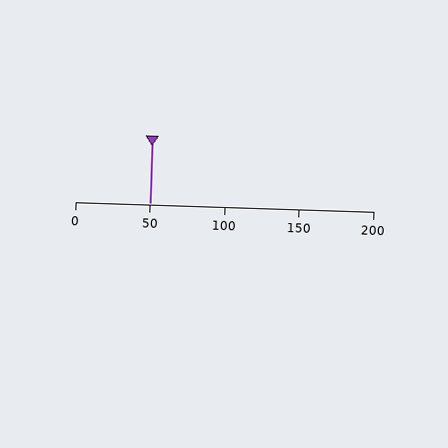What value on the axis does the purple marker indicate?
The marker indicates approximately 50.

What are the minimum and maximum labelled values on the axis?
The axis runs from 0 to 200.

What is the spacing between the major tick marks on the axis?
The major ticks are spaced 50 apart.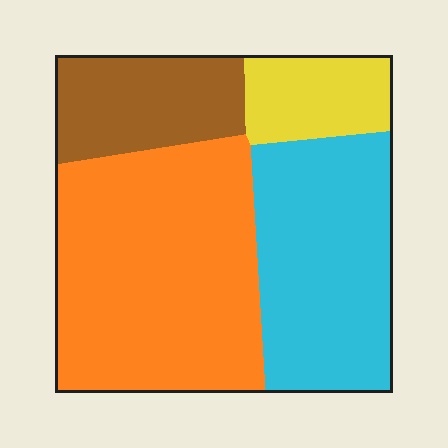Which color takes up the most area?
Orange, at roughly 45%.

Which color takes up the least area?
Yellow, at roughly 10%.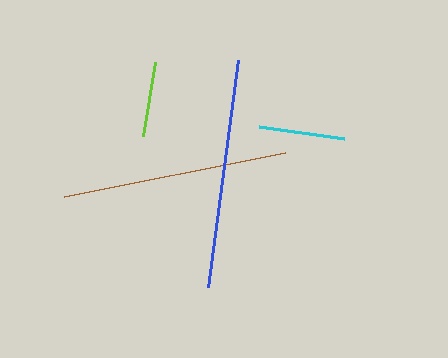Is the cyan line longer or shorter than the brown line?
The brown line is longer than the cyan line.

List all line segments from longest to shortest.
From longest to shortest: blue, brown, cyan, lime.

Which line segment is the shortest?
The lime line is the shortest at approximately 75 pixels.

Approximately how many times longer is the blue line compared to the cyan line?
The blue line is approximately 2.7 times the length of the cyan line.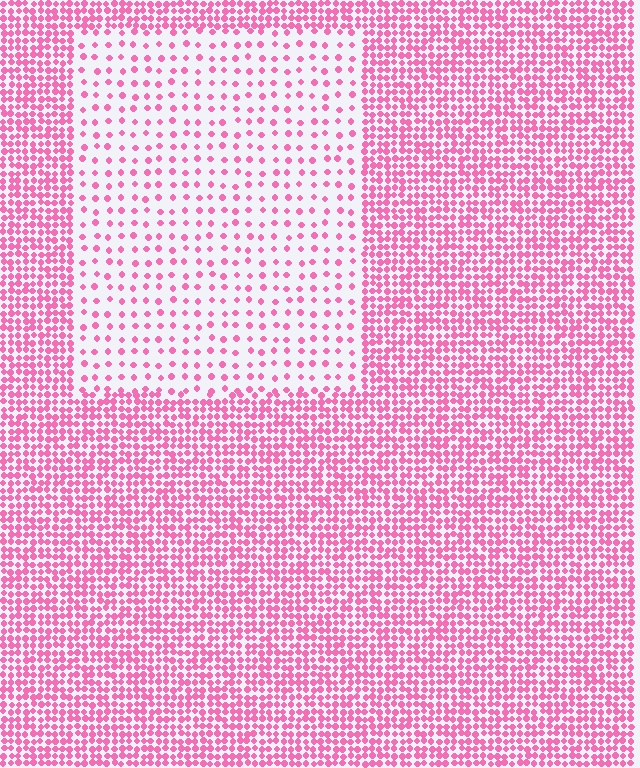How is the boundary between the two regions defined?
The boundary is defined by a change in element density (approximately 3.0x ratio). All elements are the same color, size, and shape.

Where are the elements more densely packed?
The elements are more densely packed outside the rectangle boundary.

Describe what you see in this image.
The image contains small pink elements arranged at two different densities. A rectangle-shaped region is visible where the elements are less densely packed than the surrounding area.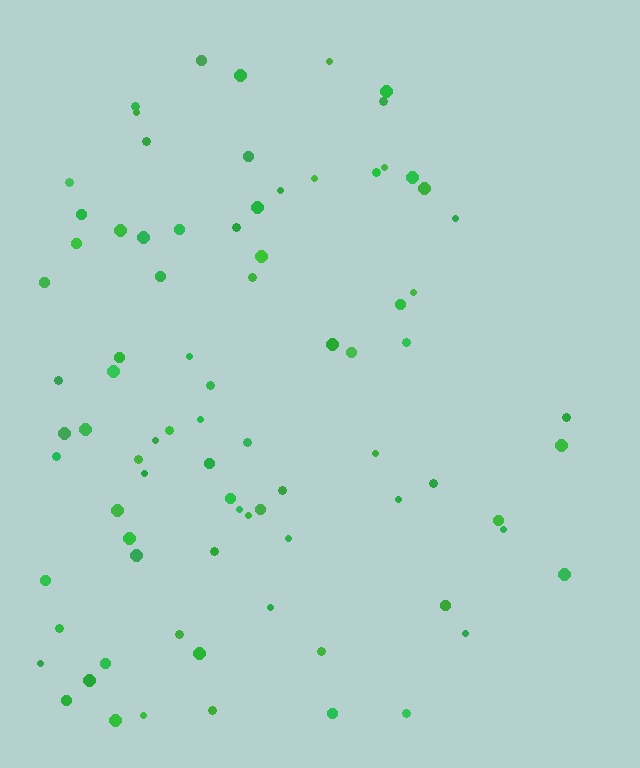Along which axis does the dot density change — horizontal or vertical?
Horizontal.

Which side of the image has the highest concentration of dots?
The left.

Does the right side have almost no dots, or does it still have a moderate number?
Still a moderate number, just noticeably fewer than the left.